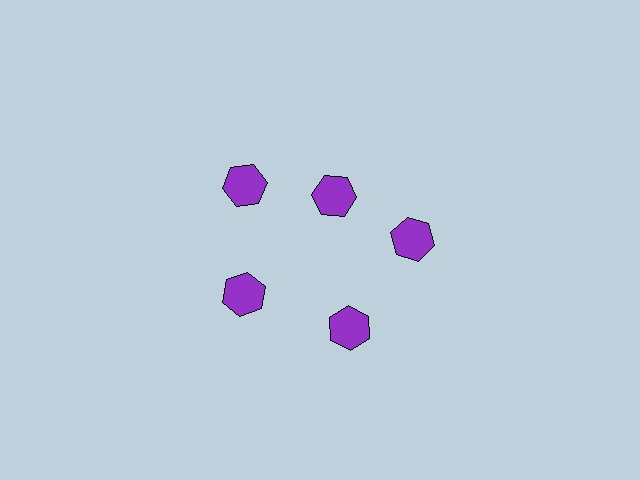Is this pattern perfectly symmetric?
No. The 5 purple hexagons are arranged in a ring, but one element near the 1 o'clock position is pulled inward toward the center, breaking the 5-fold rotational symmetry.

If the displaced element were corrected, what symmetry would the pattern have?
It would have 5-fold rotational symmetry — the pattern would map onto itself every 72 degrees.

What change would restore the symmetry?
The symmetry would be restored by moving it outward, back onto the ring so that all 5 hexagons sit at equal angles and equal distance from the center.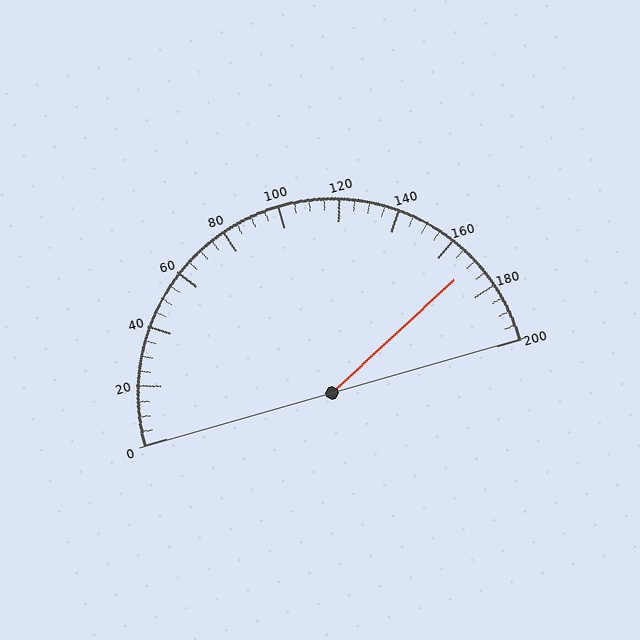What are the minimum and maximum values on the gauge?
The gauge ranges from 0 to 200.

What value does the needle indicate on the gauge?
The needle indicates approximately 170.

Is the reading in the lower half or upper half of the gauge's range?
The reading is in the upper half of the range (0 to 200).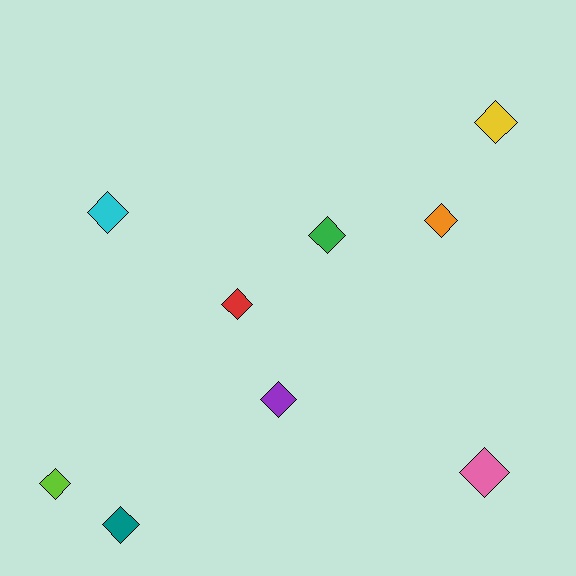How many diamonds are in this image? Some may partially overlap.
There are 9 diamonds.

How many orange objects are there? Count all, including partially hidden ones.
There is 1 orange object.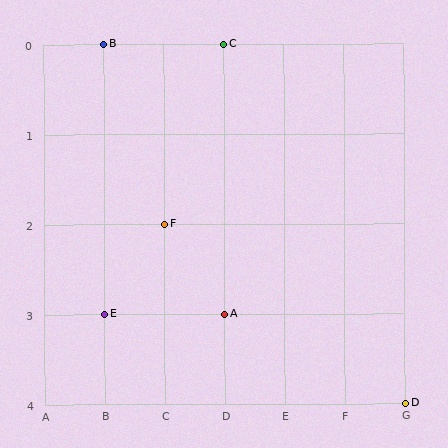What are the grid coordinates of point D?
Point D is at grid coordinates (G, 4).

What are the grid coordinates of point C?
Point C is at grid coordinates (D, 0).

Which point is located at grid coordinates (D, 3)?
Point A is at (D, 3).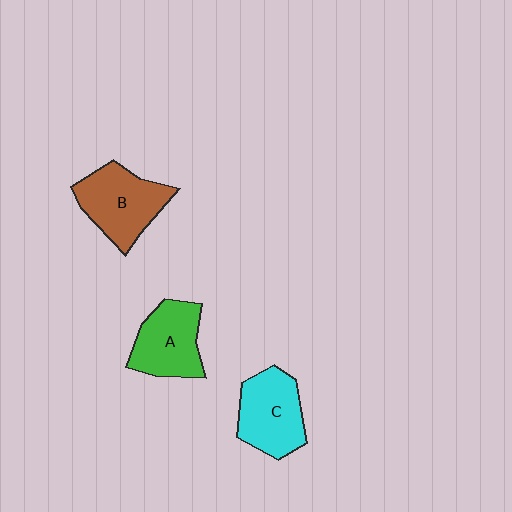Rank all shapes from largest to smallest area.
From largest to smallest: B (brown), C (cyan), A (green).